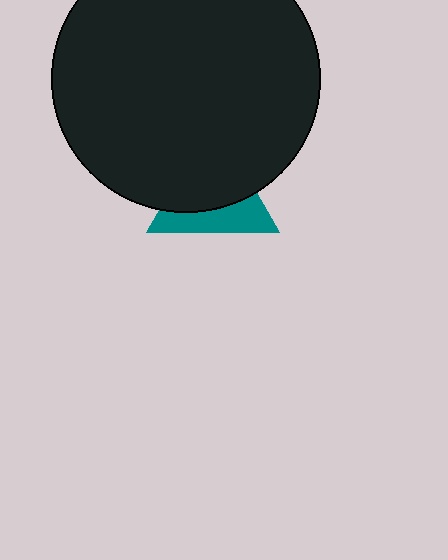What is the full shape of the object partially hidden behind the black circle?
The partially hidden object is a teal triangle.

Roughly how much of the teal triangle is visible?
A small part of it is visible (roughly 40%).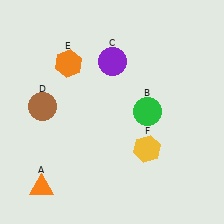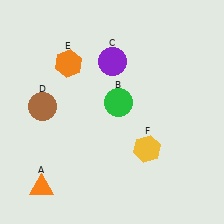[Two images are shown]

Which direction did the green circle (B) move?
The green circle (B) moved left.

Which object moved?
The green circle (B) moved left.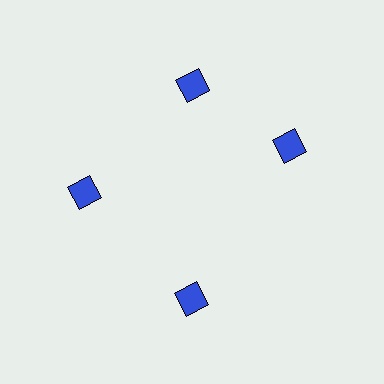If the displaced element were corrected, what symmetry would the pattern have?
It would have 4-fold rotational symmetry — the pattern would map onto itself every 90 degrees.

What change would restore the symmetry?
The symmetry would be restored by rotating it back into even spacing with its neighbors so that all 4 diamonds sit at equal angles and equal distance from the center.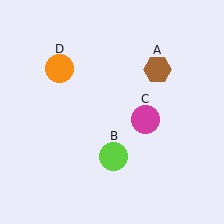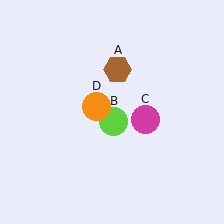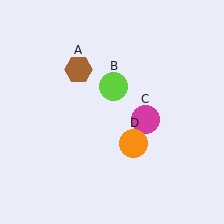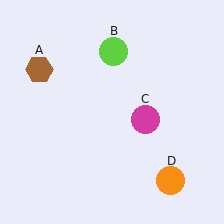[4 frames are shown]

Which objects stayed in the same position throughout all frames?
Magenta circle (object C) remained stationary.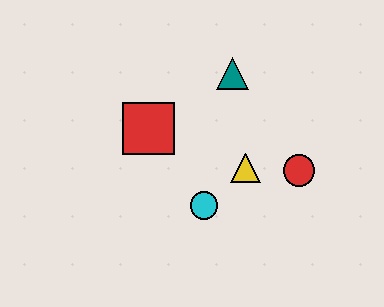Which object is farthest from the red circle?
The red square is farthest from the red circle.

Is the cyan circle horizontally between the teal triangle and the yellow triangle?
No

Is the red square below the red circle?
No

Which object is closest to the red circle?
The yellow triangle is closest to the red circle.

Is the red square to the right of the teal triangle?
No